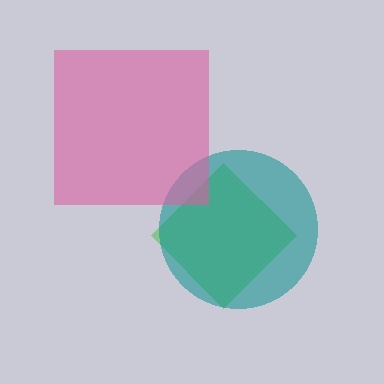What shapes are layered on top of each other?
The layered shapes are: a green diamond, a teal circle, a pink square.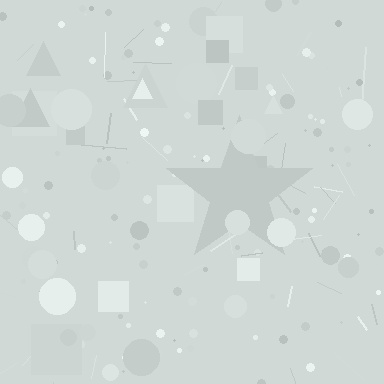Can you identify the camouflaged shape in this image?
The camouflaged shape is a star.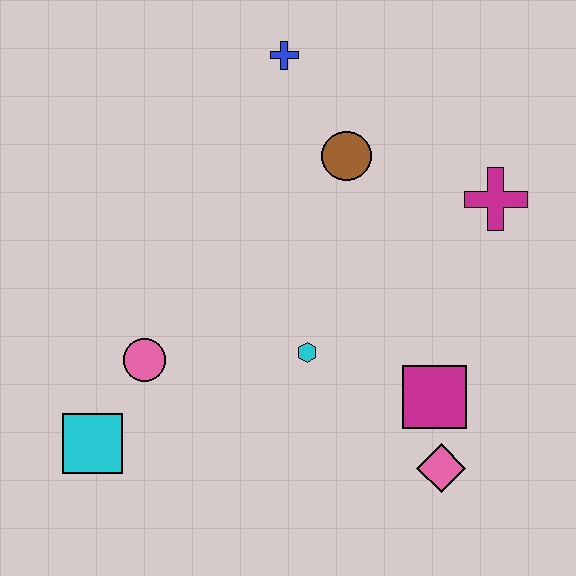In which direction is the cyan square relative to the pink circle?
The cyan square is below the pink circle.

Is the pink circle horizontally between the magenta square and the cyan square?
Yes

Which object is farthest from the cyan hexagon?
The blue cross is farthest from the cyan hexagon.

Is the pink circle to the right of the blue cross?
No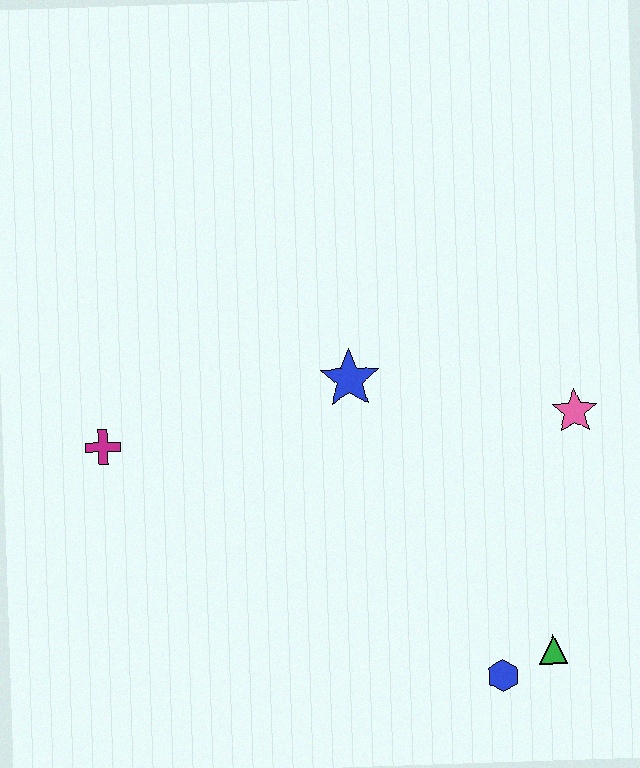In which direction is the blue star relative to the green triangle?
The blue star is above the green triangle.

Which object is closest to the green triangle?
The blue hexagon is closest to the green triangle.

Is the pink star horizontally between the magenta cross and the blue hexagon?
No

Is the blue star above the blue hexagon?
Yes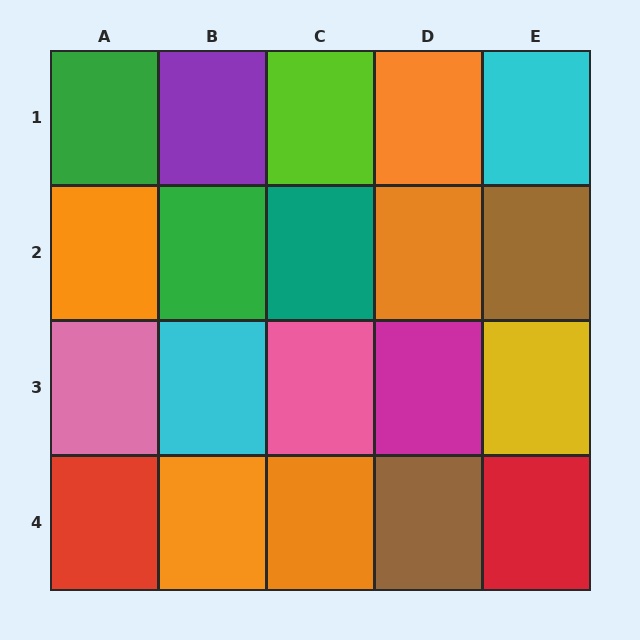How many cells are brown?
2 cells are brown.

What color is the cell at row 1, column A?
Green.